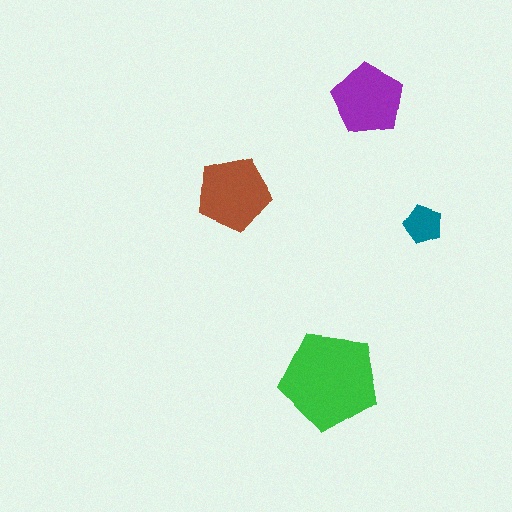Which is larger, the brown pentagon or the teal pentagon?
The brown one.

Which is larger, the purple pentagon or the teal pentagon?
The purple one.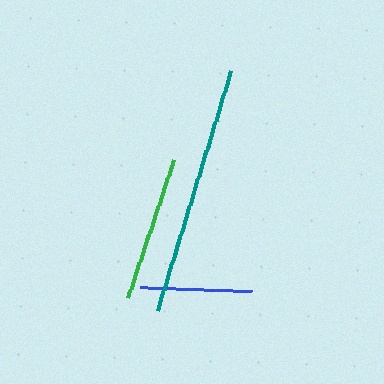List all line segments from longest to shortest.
From longest to shortest: teal, green, blue.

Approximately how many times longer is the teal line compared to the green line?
The teal line is approximately 1.7 times the length of the green line.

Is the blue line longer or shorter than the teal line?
The teal line is longer than the blue line.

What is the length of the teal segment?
The teal segment is approximately 251 pixels long.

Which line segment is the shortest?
The blue line is the shortest at approximately 111 pixels.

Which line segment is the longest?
The teal line is the longest at approximately 251 pixels.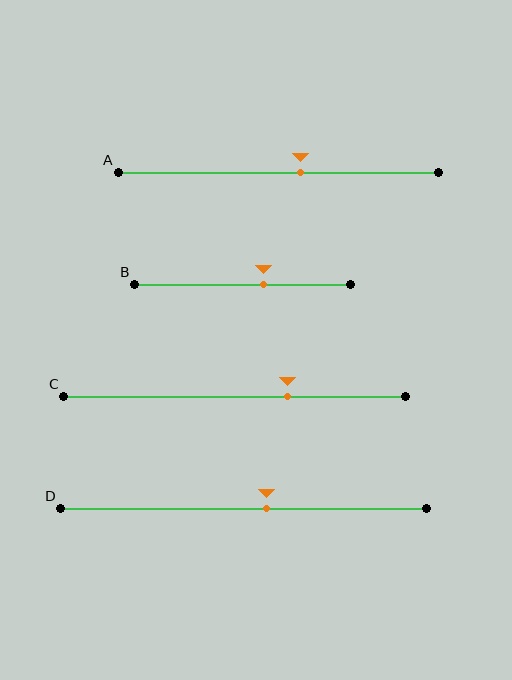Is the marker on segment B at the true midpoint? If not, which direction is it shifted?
No, the marker on segment B is shifted to the right by about 10% of the segment length.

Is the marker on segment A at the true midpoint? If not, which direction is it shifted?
No, the marker on segment A is shifted to the right by about 7% of the segment length.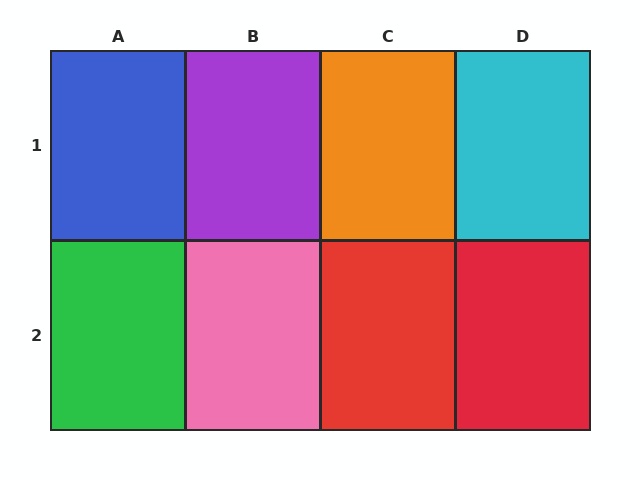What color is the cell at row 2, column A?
Green.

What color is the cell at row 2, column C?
Red.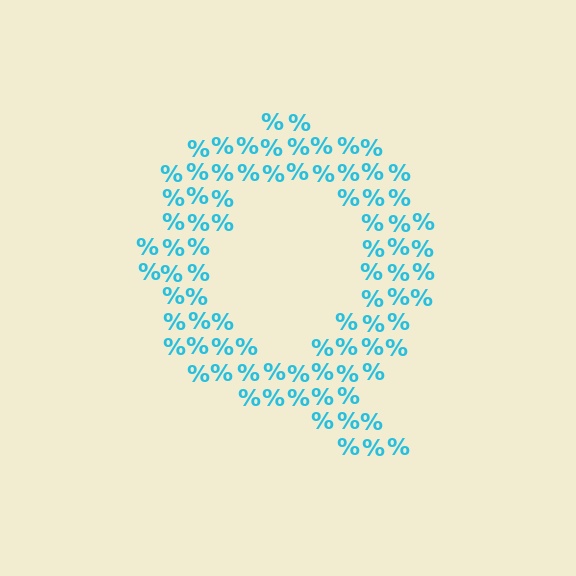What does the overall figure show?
The overall figure shows the letter Q.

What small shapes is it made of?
It is made of small percent signs.